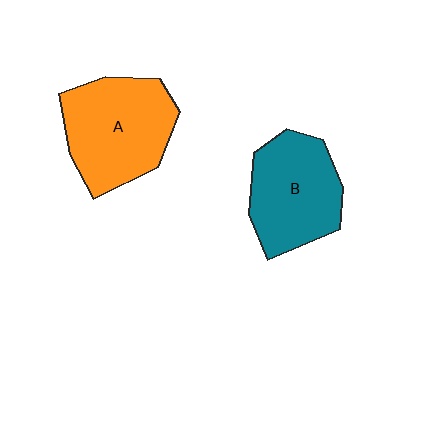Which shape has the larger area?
Shape A (orange).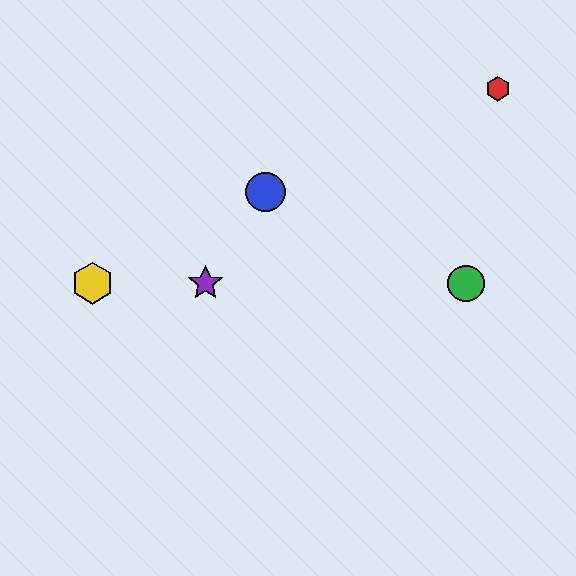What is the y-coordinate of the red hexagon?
The red hexagon is at y≈89.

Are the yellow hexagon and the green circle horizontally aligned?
Yes, both are at y≈283.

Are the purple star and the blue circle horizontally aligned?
No, the purple star is at y≈283 and the blue circle is at y≈192.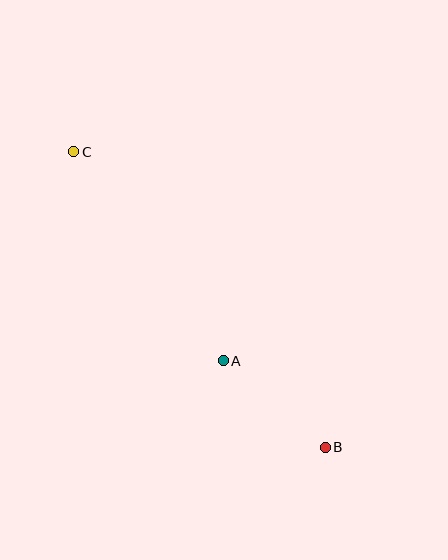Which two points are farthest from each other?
Points B and C are farthest from each other.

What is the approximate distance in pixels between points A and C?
The distance between A and C is approximately 257 pixels.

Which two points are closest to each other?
Points A and B are closest to each other.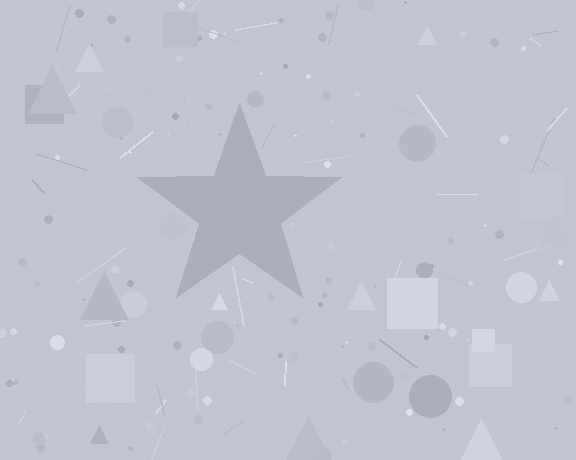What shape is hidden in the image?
A star is hidden in the image.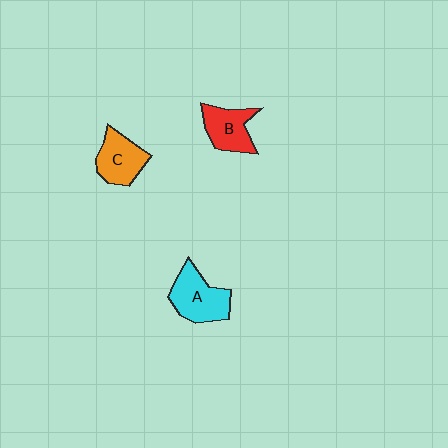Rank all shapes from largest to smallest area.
From largest to smallest: A (cyan), C (orange), B (red).